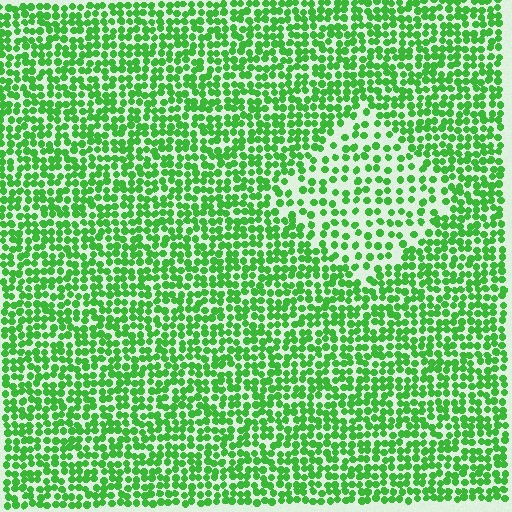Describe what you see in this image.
The image contains small green elements arranged at two different densities. A diamond-shaped region is visible where the elements are less densely packed than the surrounding area.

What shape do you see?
I see a diamond.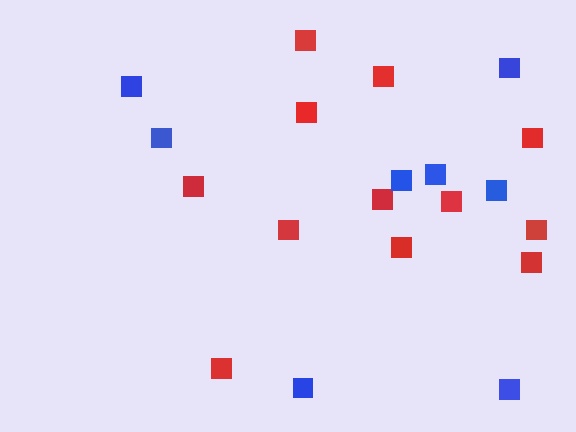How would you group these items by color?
There are 2 groups: one group of red squares (12) and one group of blue squares (8).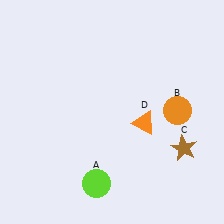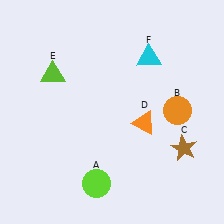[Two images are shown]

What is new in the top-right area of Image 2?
A cyan triangle (F) was added in the top-right area of Image 2.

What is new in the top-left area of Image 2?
A lime triangle (E) was added in the top-left area of Image 2.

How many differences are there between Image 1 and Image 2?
There are 2 differences between the two images.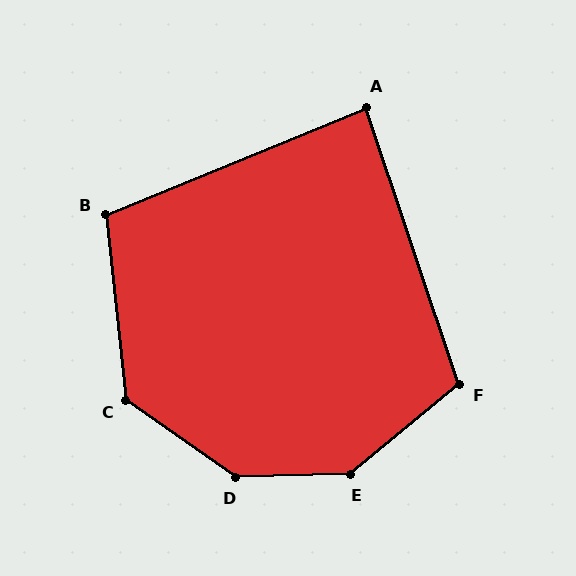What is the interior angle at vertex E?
Approximately 142 degrees (obtuse).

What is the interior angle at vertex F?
Approximately 111 degrees (obtuse).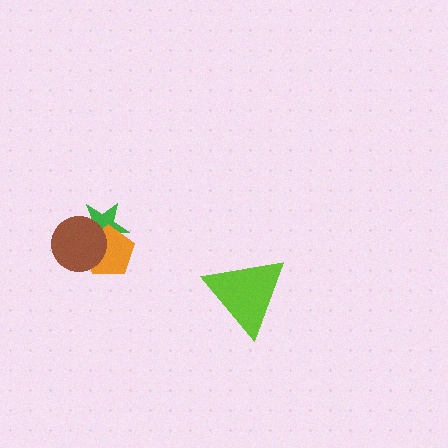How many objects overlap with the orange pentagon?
2 objects overlap with the orange pentagon.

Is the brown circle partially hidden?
No, no other shape covers it.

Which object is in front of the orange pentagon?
The brown circle is in front of the orange pentagon.